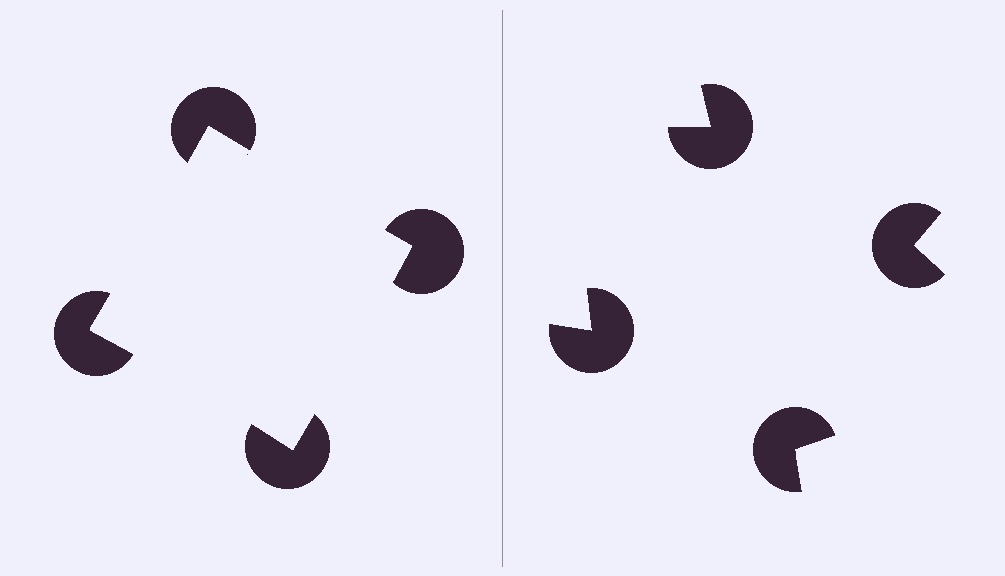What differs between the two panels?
The pac-man discs are positioned identically on both sides; only the wedge orientations differ. On the left they align to a square; on the right they are misaligned.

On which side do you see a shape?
An illusory square appears on the left side. On the right side the wedge cuts are rotated, so no coherent shape forms.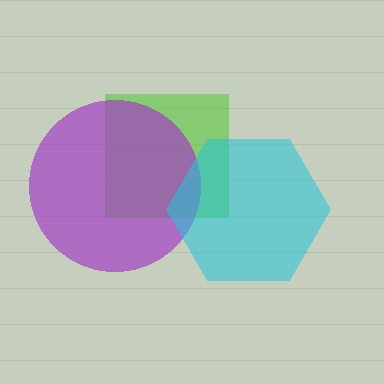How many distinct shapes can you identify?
There are 3 distinct shapes: a lime square, a purple circle, a cyan hexagon.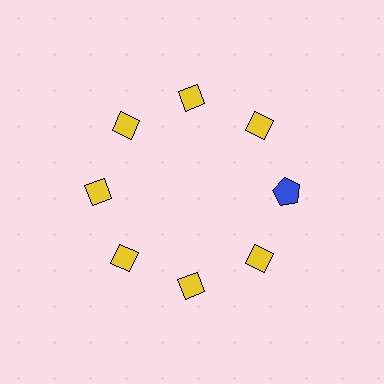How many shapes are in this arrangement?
There are 8 shapes arranged in a ring pattern.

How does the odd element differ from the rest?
It differs in both color (blue instead of yellow) and shape (pentagon instead of diamond).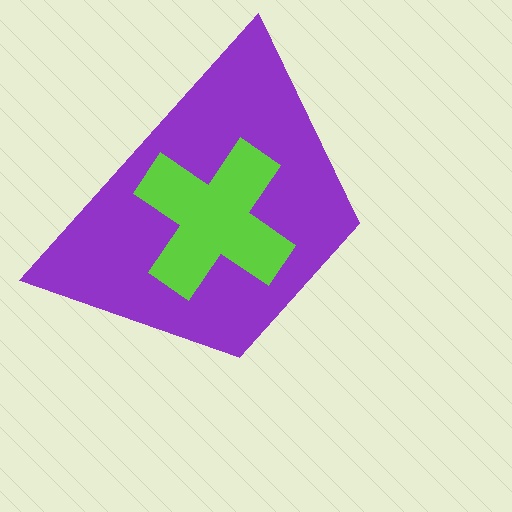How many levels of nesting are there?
2.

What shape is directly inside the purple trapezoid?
The lime cross.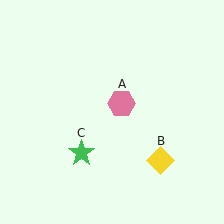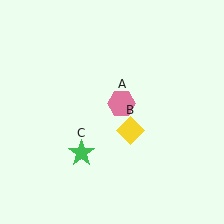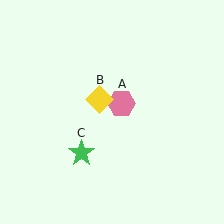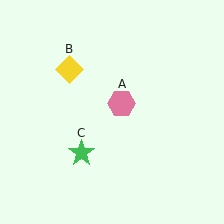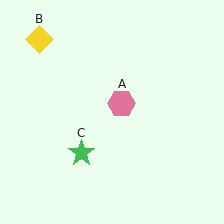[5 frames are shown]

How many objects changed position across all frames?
1 object changed position: yellow diamond (object B).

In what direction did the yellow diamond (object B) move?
The yellow diamond (object B) moved up and to the left.